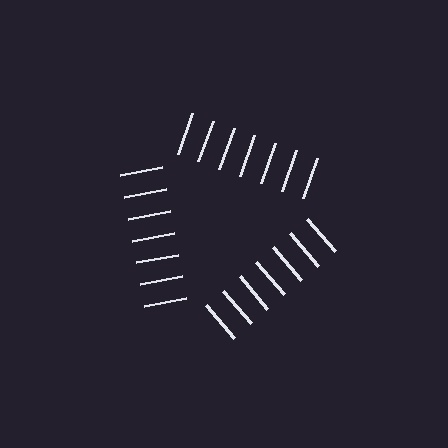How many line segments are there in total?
21 — 7 along each of the 3 edges.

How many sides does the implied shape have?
3 sides — the line-ends trace a triangle.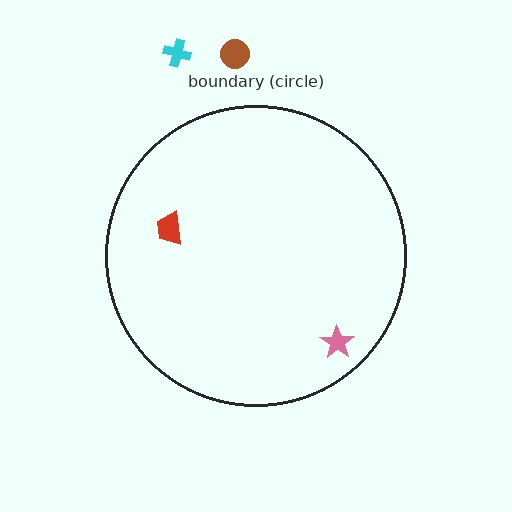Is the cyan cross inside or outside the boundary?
Outside.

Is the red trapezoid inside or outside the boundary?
Inside.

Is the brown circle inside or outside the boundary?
Outside.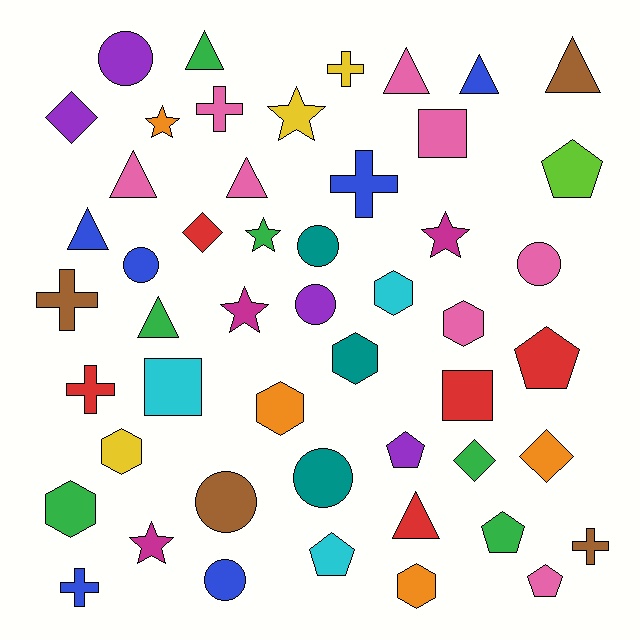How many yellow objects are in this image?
There are 3 yellow objects.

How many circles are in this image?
There are 8 circles.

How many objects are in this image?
There are 50 objects.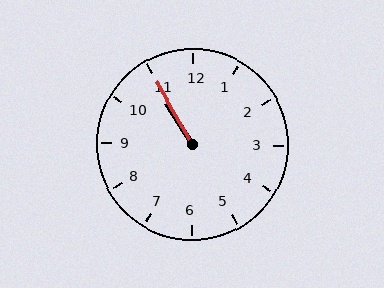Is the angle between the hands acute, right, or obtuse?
It is acute.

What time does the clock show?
10:55.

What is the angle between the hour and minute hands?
Approximately 2 degrees.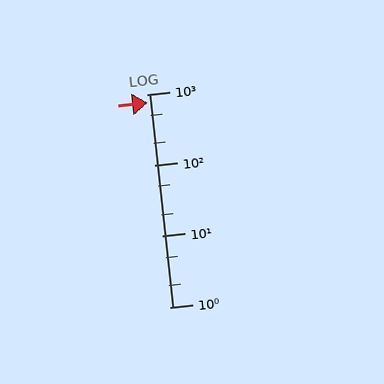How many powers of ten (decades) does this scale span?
The scale spans 3 decades, from 1 to 1000.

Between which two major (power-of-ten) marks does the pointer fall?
The pointer is between 100 and 1000.